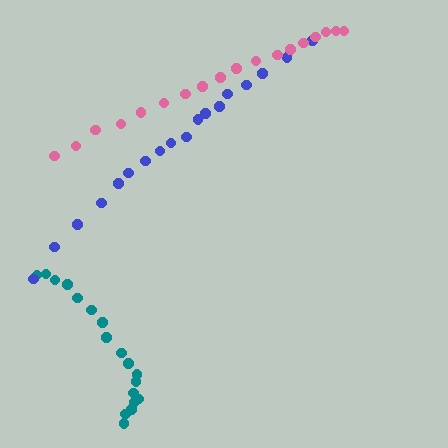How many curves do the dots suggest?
There are 3 distinct paths.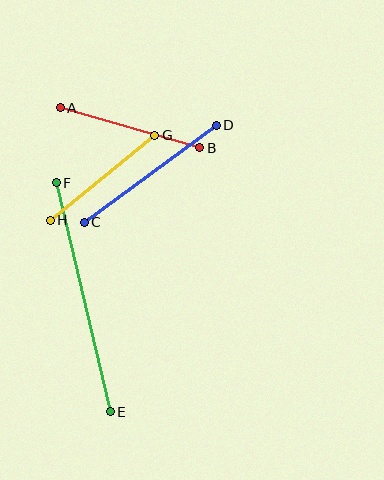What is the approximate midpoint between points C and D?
The midpoint is at approximately (150, 174) pixels.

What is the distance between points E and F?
The distance is approximately 235 pixels.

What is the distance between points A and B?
The distance is approximately 145 pixels.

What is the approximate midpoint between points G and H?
The midpoint is at approximately (102, 178) pixels.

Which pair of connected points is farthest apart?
Points E and F are farthest apart.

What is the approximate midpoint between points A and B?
The midpoint is at approximately (130, 128) pixels.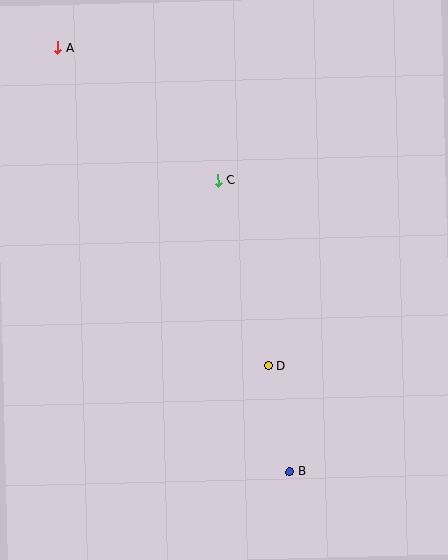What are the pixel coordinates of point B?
Point B is at (290, 472).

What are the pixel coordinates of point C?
Point C is at (218, 180).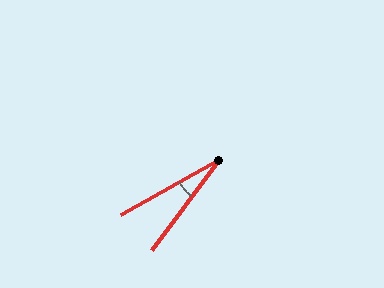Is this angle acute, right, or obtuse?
It is acute.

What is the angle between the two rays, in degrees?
Approximately 24 degrees.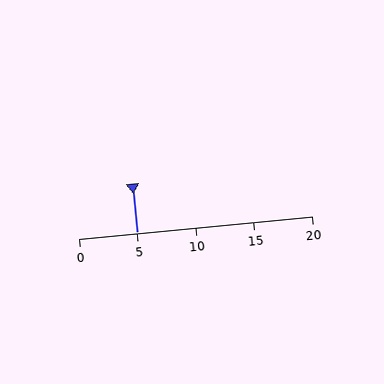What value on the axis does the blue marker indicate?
The marker indicates approximately 5.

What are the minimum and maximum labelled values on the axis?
The axis runs from 0 to 20.